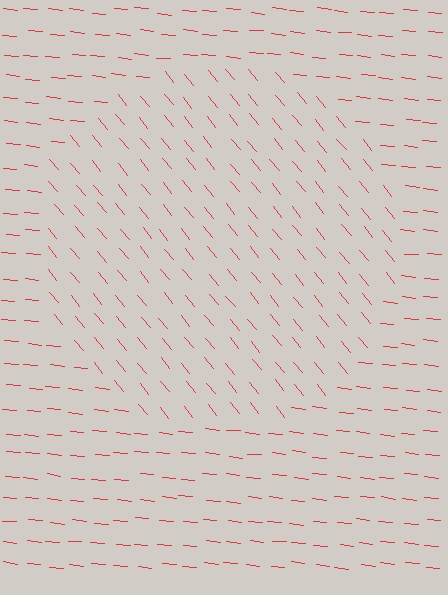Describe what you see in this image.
The image is filled with small red line segments. A circle region in the image has lines oriented differently from the surrounding lines, creating a visible texture boundary.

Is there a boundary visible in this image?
Yes, there is a texture boundary formed by a change in line orientation.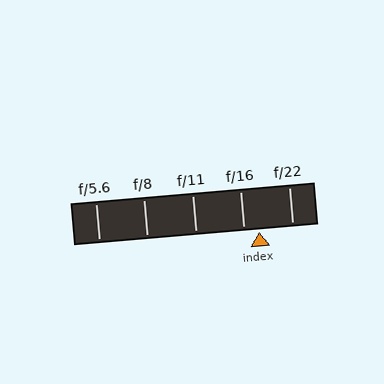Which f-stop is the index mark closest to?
The index mark is closest to f/16.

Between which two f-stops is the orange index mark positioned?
The index mark is between f/16 and f/22.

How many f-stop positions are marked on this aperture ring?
There are 5 f-stop positions marked.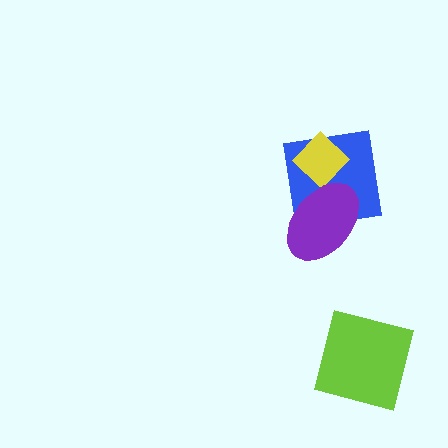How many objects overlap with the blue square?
2 objects overlap with the blue square.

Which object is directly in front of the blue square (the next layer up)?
The yellow diamond is directly in front of the blue square.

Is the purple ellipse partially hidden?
No, no other shape covers it.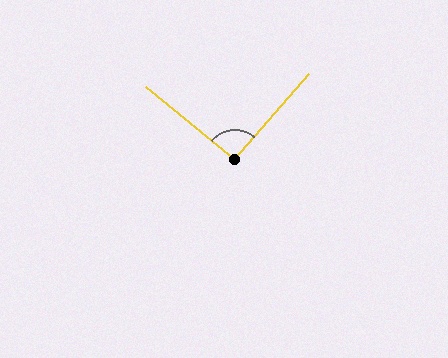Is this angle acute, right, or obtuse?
It is approximately a right angle.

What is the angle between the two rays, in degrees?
Approximately 92 degrees.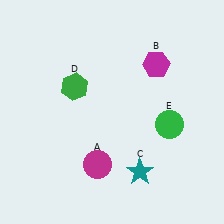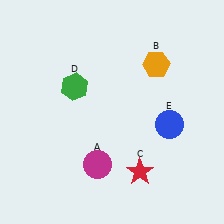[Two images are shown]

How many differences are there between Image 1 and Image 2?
There are 3 differences between the two images.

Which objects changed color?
B changed from magenta to orange. C changed from teal to red. E changed from green to blue.